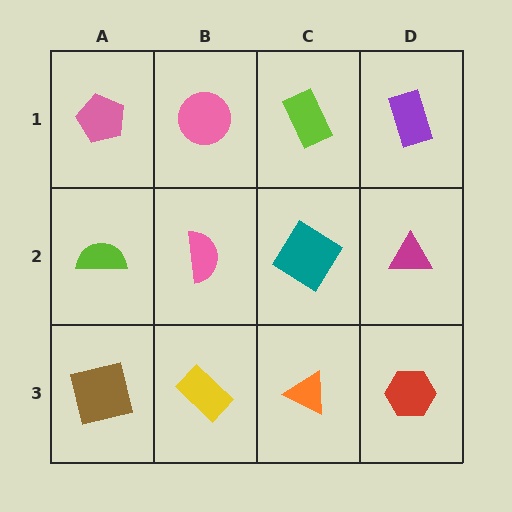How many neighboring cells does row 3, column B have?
3.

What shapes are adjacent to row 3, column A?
A lime semicircle (row 2, column A), a yellow rectangle (row 3, column B).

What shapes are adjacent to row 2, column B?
A pink circle (row 1, column B), a yellow rectangle (row 3, column B), a lime semicircle (row 2, column A), a teal diamond (row 2, column C).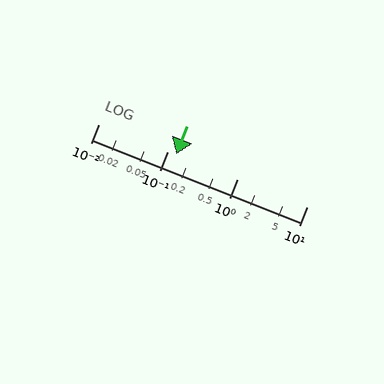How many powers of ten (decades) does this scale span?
The scale spans 3 decades, from 0.01 to 10.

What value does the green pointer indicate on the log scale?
The pointer indicates approximately 0.13.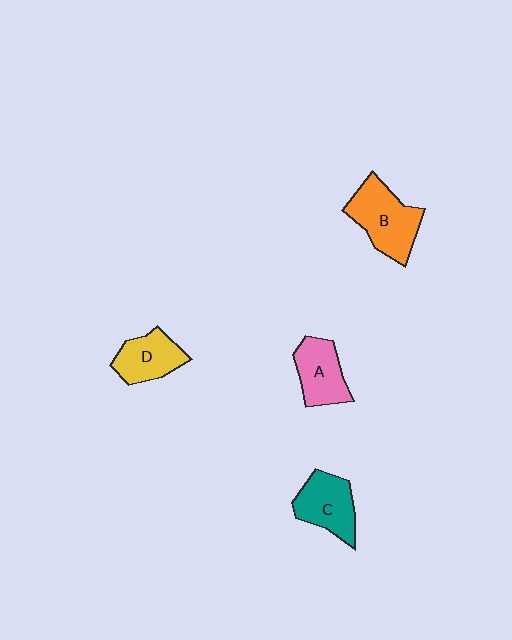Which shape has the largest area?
Shape B (orange).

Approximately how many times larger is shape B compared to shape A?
Approximately 1.4 times.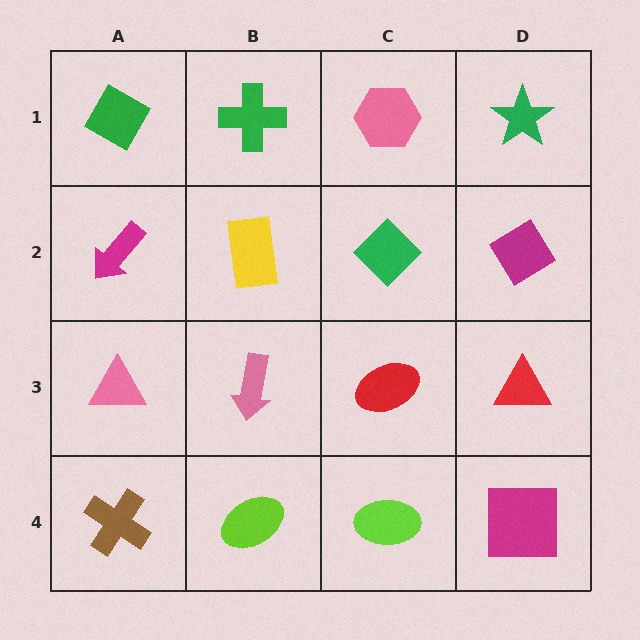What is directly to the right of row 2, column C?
A magenta diamond.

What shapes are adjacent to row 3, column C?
A green diamond (row 2, column C), a lime ellipse (row 4, column C), a pink arrow (row 3, column B), a red triangle (row 3, column D).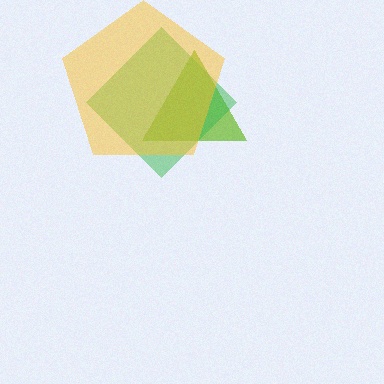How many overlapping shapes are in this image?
There are 3 overlapping shapes in the image.